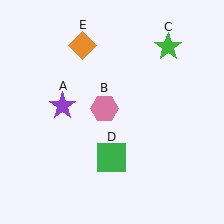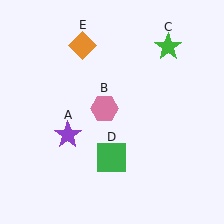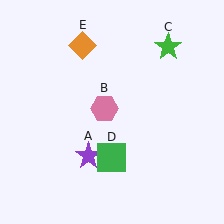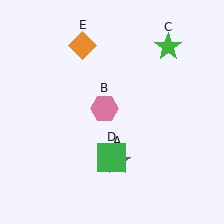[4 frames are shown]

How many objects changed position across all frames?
1 object changed position: purple star (object A).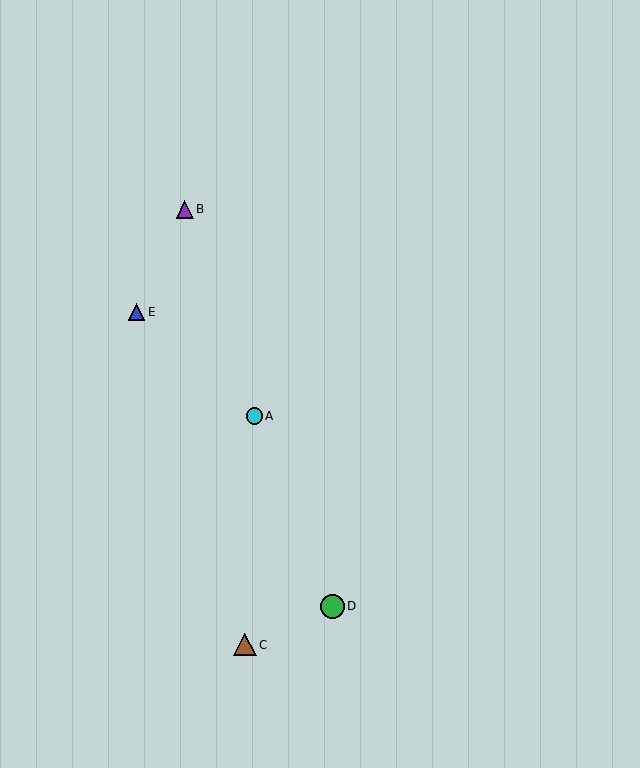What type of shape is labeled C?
Shape C is a brown triangle.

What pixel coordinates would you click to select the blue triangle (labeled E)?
Click at (137, 312) to select the blue triangle E.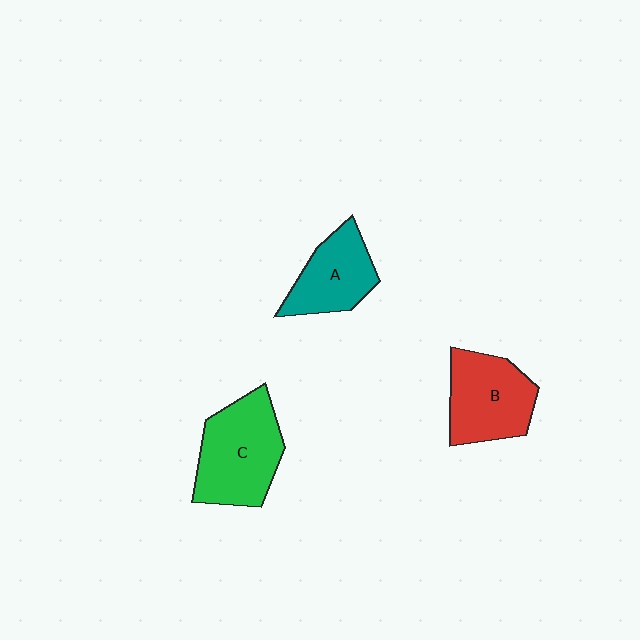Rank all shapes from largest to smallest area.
From largest to smallest: C (green), B (red), A (teal).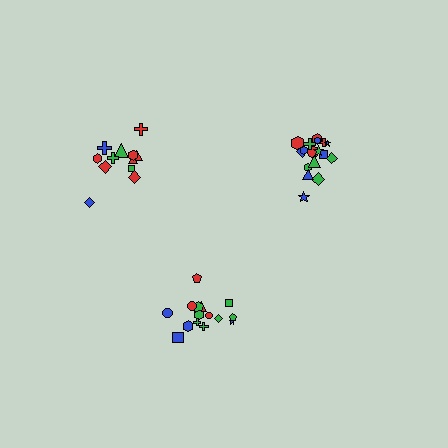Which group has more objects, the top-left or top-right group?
The top-right group.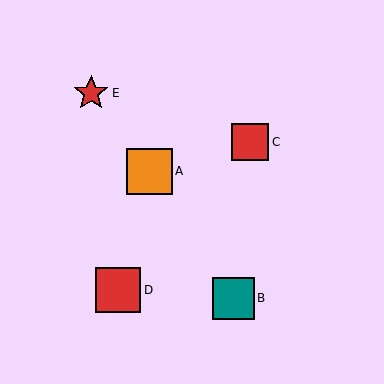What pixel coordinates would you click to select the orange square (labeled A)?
Click at (149, 171) to select the orange square A.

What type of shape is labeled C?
Shape C is a red square.